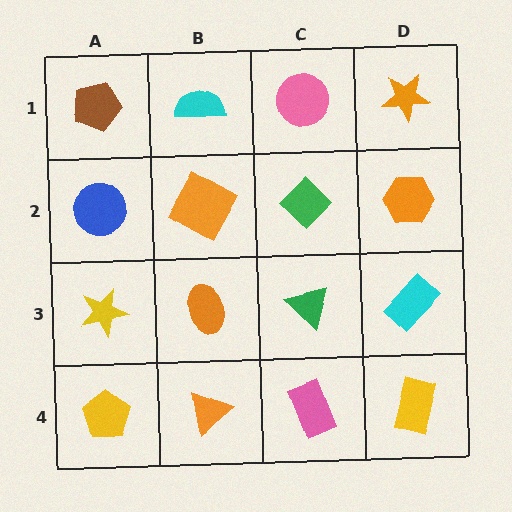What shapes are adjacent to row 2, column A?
A brown pentagon (row 1, column A), a yellow star (row 3, column A), an orange square (row 2, column B).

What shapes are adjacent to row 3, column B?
An orange square (row 2, column B), an orange triangle (row 4, column B), a yellow star (row 3, column A), a green triangle (row 3, column C).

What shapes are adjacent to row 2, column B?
A cyan semicircle (row 1, column B), an orange ellipse (row 3, column B), a blue circle (row 2, column A), a green diamond (row 2, column C).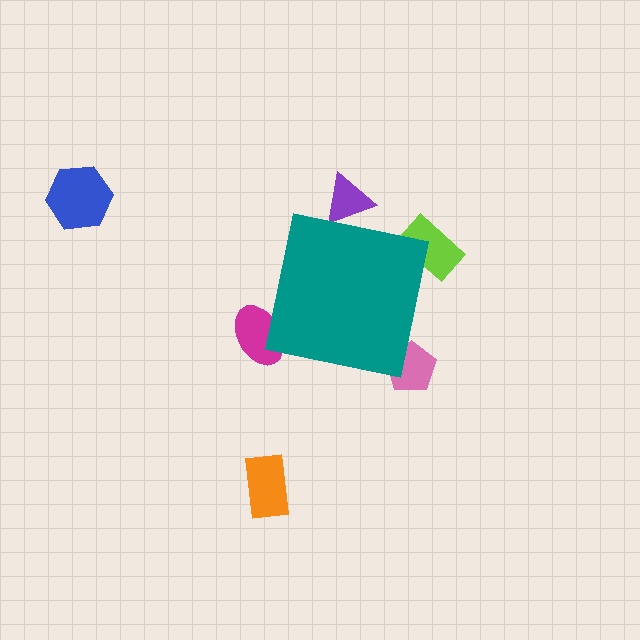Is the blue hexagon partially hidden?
No, the blue hexagon is fully visible.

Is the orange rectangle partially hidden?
No, the orange rectangle is fully visible.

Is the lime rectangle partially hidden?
Yes, the lime rectangle is partially hidden behind the teal square.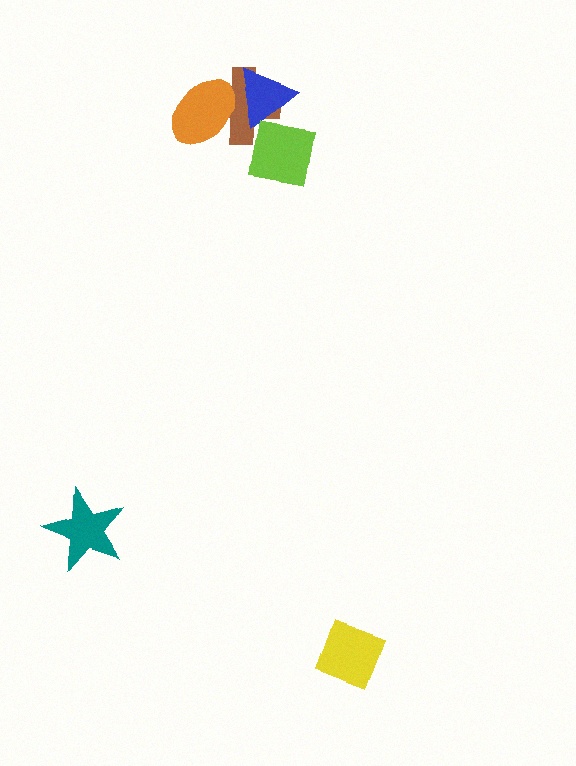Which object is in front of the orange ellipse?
The blue triangle is in front of the orange ellipse.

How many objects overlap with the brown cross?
2 objects overlap with the brown cross.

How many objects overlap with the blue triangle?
2 objects overlap with the blue triangle.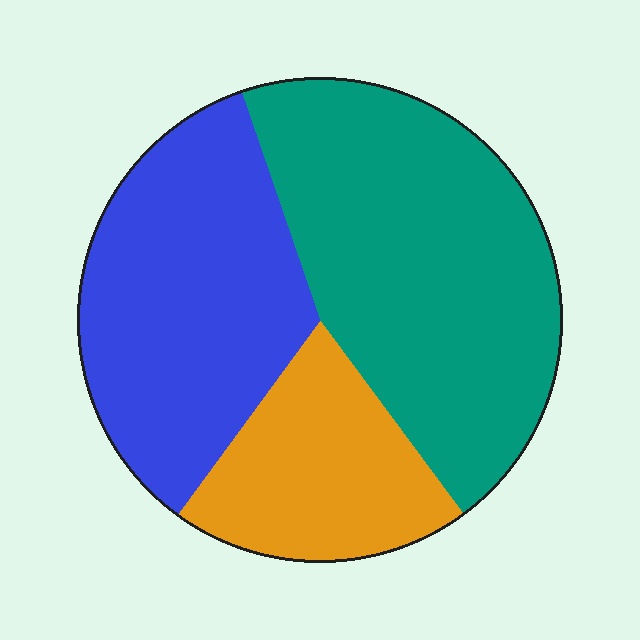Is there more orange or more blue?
Blue.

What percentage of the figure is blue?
Blue covers about 35% of the figure.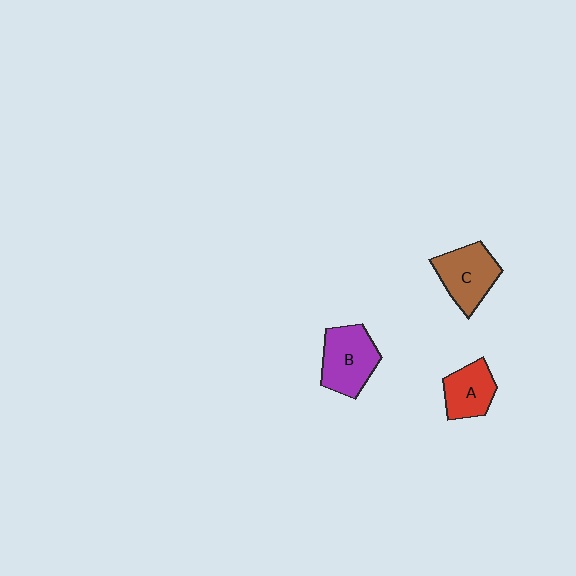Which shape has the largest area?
Shape B (purple).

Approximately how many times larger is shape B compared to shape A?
Approximately 1.4 times.